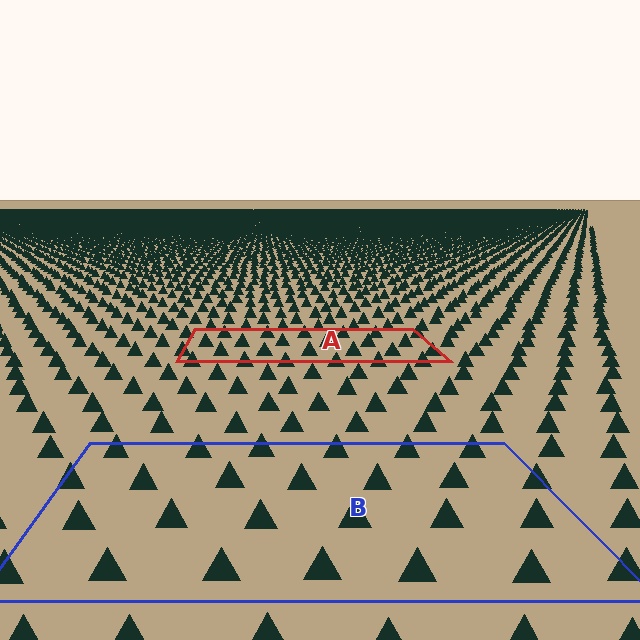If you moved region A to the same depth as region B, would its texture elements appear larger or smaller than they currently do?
They would appear larger. At a closer depth, the same texture elements are projected at a bigger on-screen size.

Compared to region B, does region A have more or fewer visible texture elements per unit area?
Region A has more texture elements per unit area — they are packed more densely because it is farther away.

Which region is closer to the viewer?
Region B is closer. The texture elements there are larger and more spread out.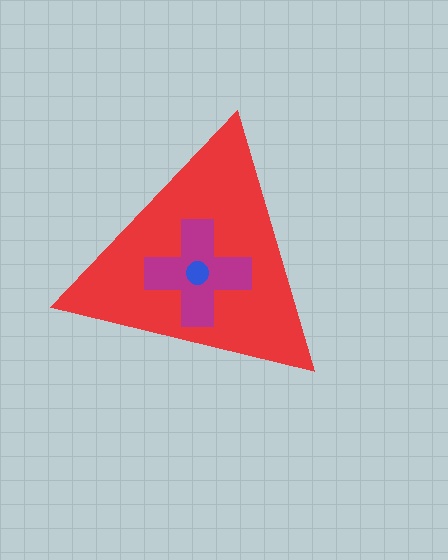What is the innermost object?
The blue circle.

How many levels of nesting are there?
3.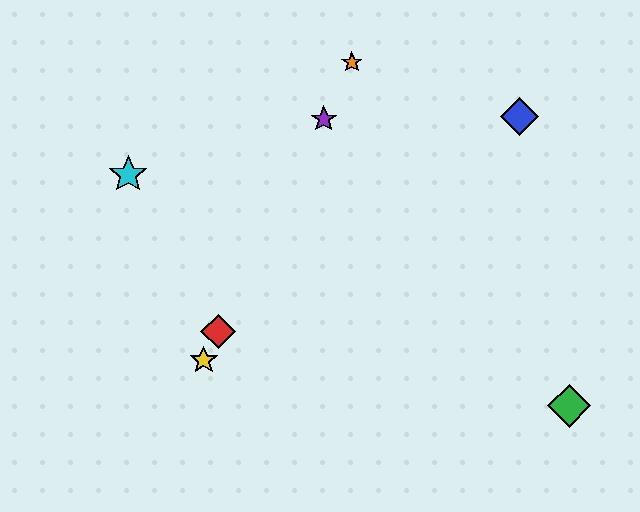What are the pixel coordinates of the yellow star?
The yellow star is at (204, 360).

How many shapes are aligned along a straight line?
4 shapes (the red diamond, the yellow star, the purple star, the orange star) are aligned along a straight line.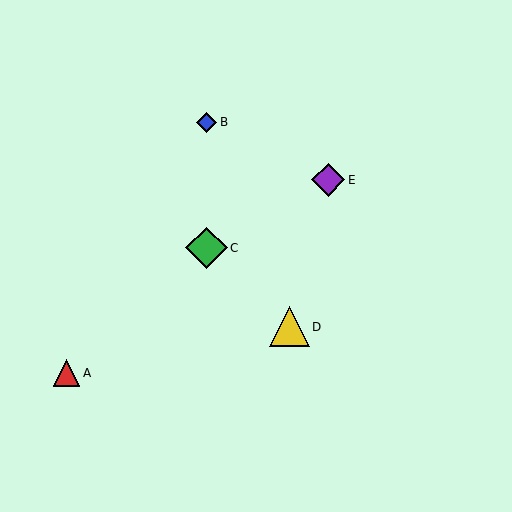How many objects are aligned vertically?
2 objects (B, C) are aligned vertically.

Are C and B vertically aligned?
Yes, both are at x≈207.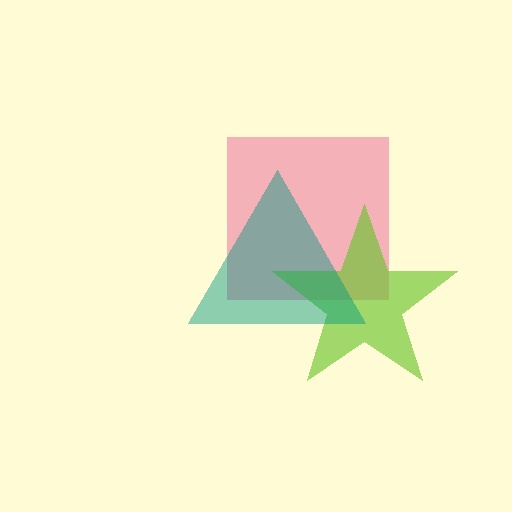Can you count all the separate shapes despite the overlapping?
Yes, there are 3 separate shapes.